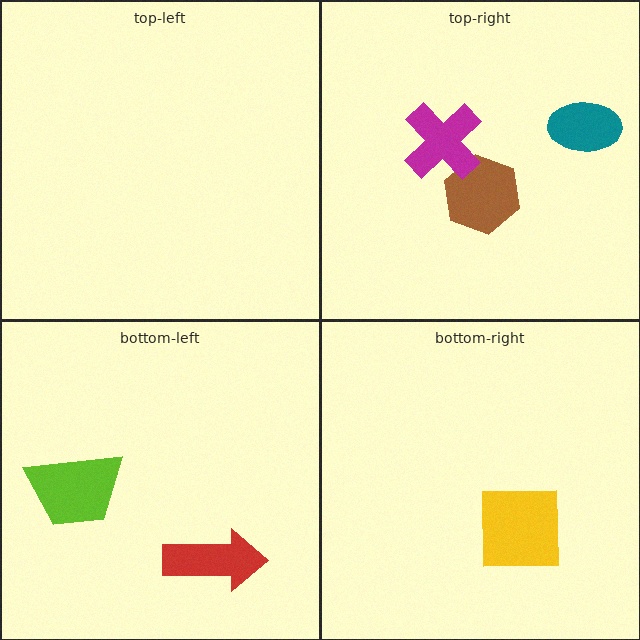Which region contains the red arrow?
The bottom-left region.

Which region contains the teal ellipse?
The top-right region.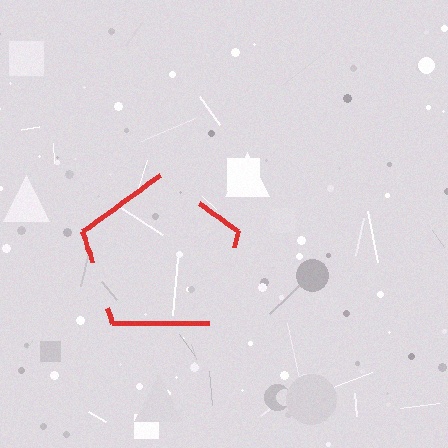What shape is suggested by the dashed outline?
The dashed outline suggests a pentagon.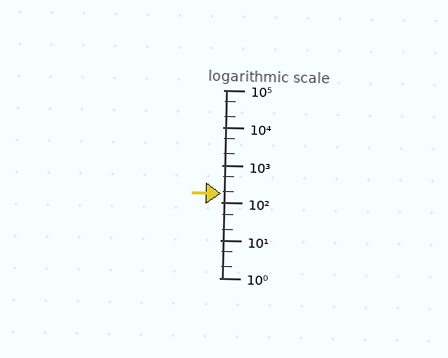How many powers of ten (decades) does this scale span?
The scale spans 5 decades, from 1 to 100000.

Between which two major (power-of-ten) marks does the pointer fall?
The pointer is between 100 and 1000.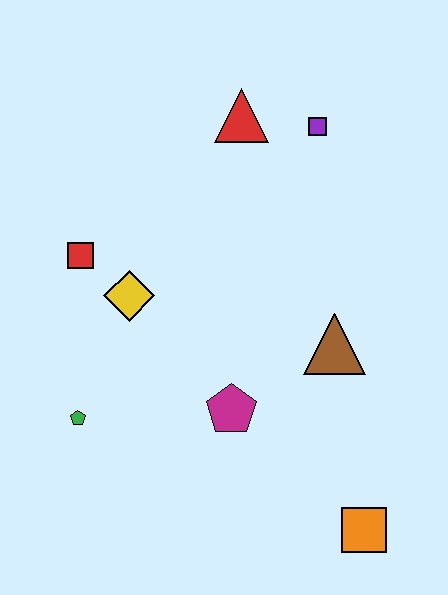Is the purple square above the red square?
Yes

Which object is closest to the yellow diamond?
The red square is closest to the yellow diamond.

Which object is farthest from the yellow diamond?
The orange square is farthest from the yellow diamond.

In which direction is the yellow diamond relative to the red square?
The yellow diamond is to the right of the red square.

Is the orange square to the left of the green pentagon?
No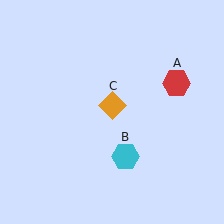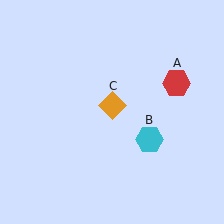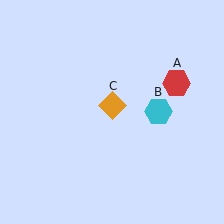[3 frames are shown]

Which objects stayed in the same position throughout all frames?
Red hexagon (object A) and orange diamond (object C) remained stationary.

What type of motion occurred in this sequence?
The cyan hexagon (object B) rotated counterclockwise around the center of the scene.